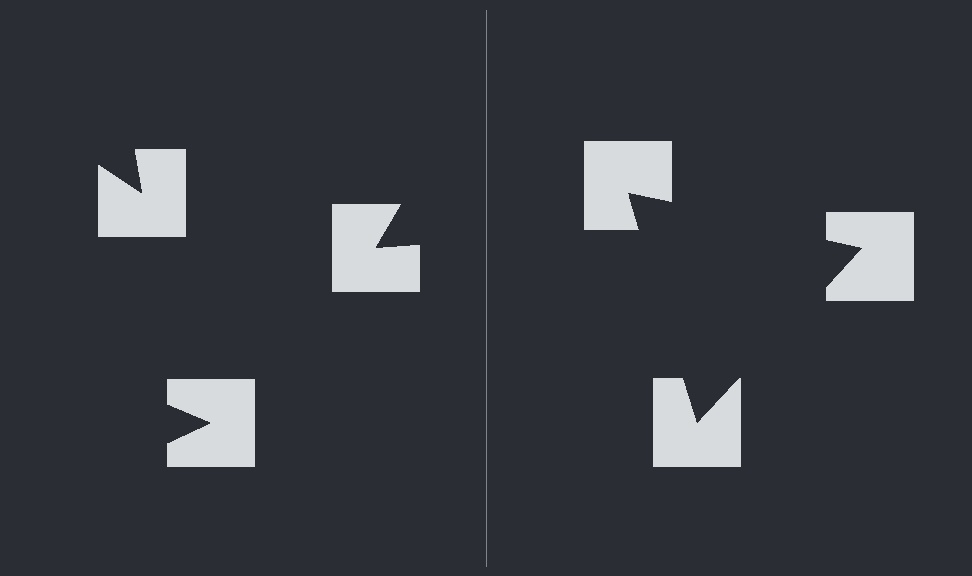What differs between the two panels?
The notched squares are positioned identically on both sides; only the wedge orientations differ. On the right they align to a triangle; on the left they are misaligned.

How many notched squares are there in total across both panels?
6 — 3 on each side.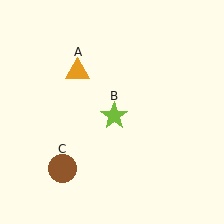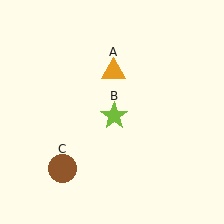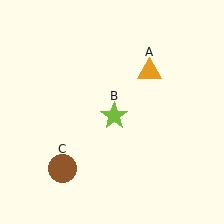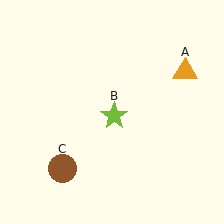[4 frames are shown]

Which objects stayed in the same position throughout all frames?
Lime star (object B) and brown circle (object C) remained stationary.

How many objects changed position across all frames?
1 object changed position: orange triangle (object A).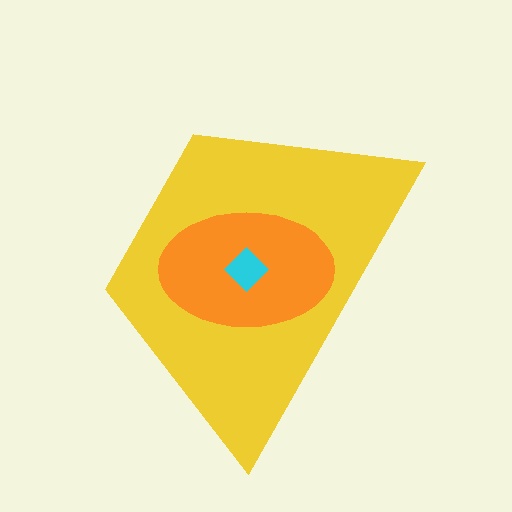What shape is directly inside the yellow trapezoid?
The orange ellipse.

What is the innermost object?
The cyan diamond.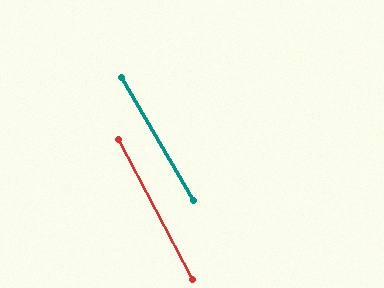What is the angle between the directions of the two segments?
Approximately 2 degrees.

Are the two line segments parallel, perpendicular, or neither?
Parallel — their directions differ by only 1.9°.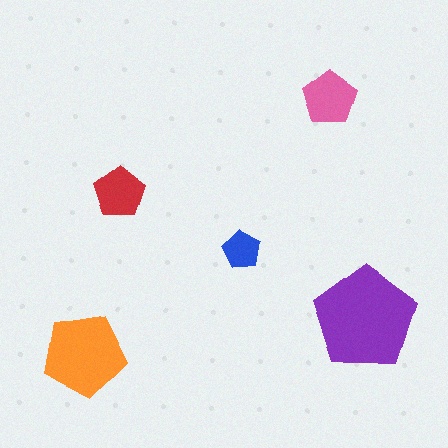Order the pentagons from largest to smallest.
the purple one, the orange one, the pink one, the red one, the blue one.